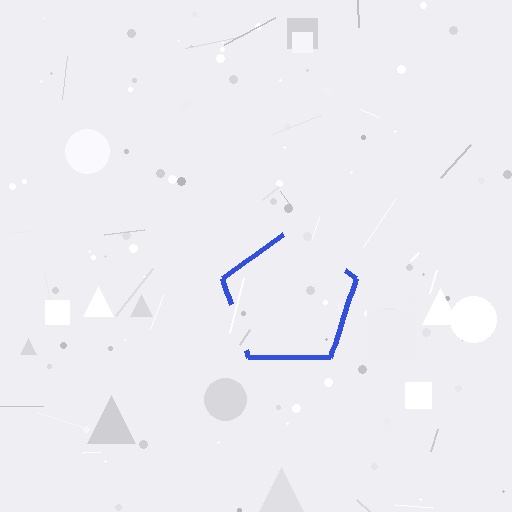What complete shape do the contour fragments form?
The contour fragments form a pentagon.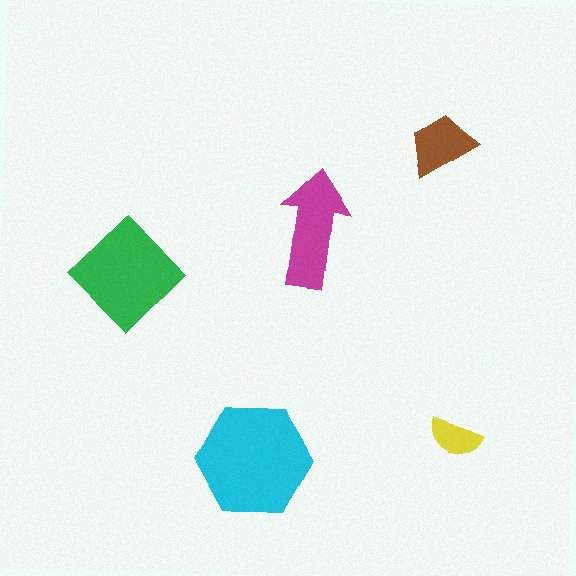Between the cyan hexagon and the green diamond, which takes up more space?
The cyan hexagon.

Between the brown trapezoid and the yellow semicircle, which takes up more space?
The brown trapezoid.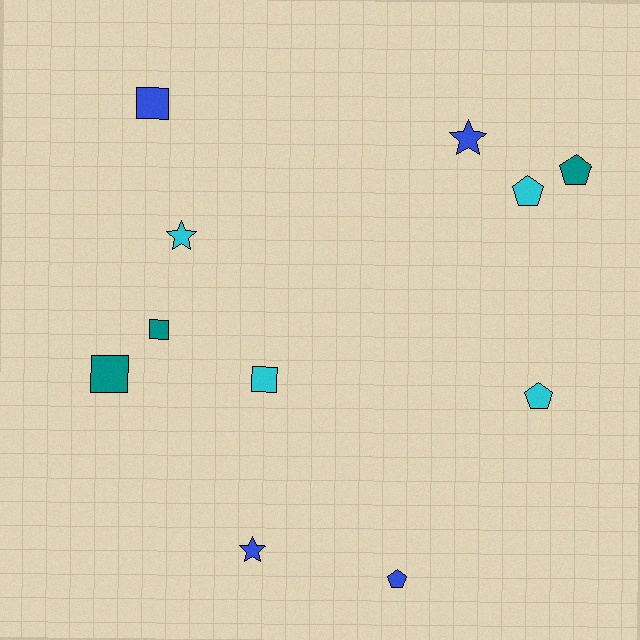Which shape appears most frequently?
Pentagon, with 4 objects.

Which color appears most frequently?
Blue, with 4 objects.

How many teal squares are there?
There are 2 teal squares.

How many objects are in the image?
There are 11 objects.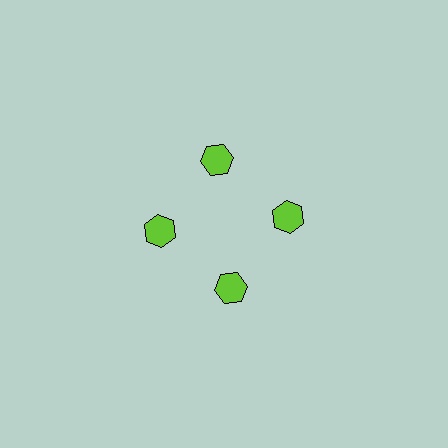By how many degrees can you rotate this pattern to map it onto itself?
The pattern maps onto itself every 90 degrees of rotation.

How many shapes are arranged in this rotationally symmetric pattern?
There are 4 shapes, arranged in 4 groups of 1.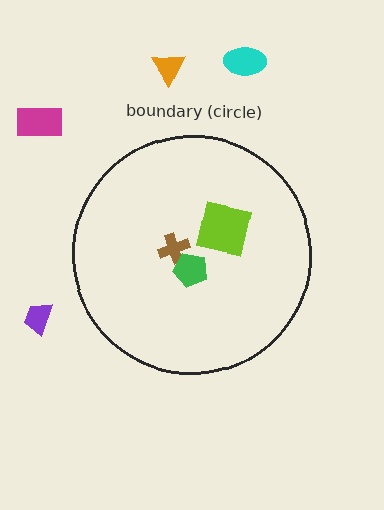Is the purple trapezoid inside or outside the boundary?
Outside.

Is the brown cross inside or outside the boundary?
Inside.